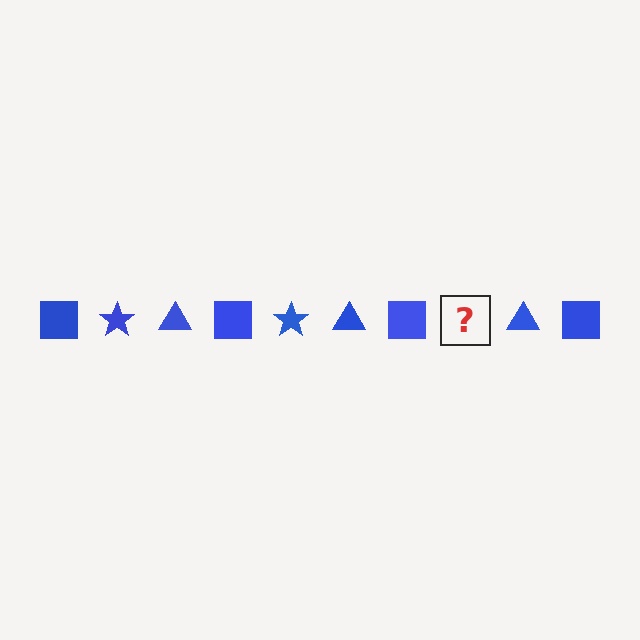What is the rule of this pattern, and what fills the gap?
The rule is that the pattern cycles through square, star, triangle shapes in blue. The gap should be filled with a blue star.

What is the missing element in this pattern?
The missing element is a blue star.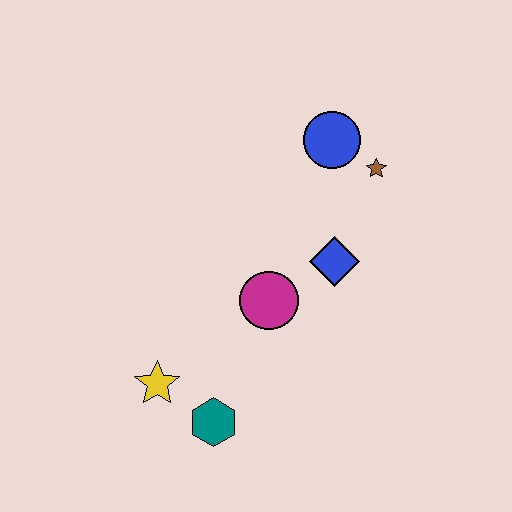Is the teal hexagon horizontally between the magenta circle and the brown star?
No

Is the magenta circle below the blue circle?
Yes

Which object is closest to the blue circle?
The brown star is closest to the blue circle.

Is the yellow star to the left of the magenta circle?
Yes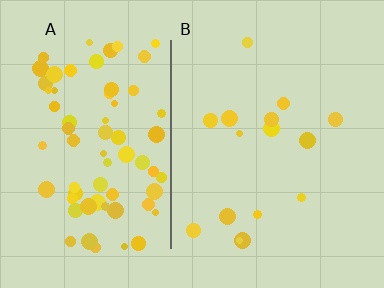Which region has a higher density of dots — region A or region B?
A (the left).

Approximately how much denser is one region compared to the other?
Approximately 4.8× — region A over region B.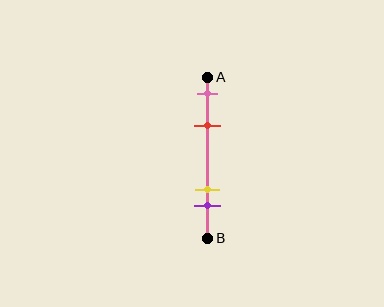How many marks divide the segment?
There are 4 marks dividing the segment.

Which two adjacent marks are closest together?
The yellow and purple marks are the closest adjacent pair.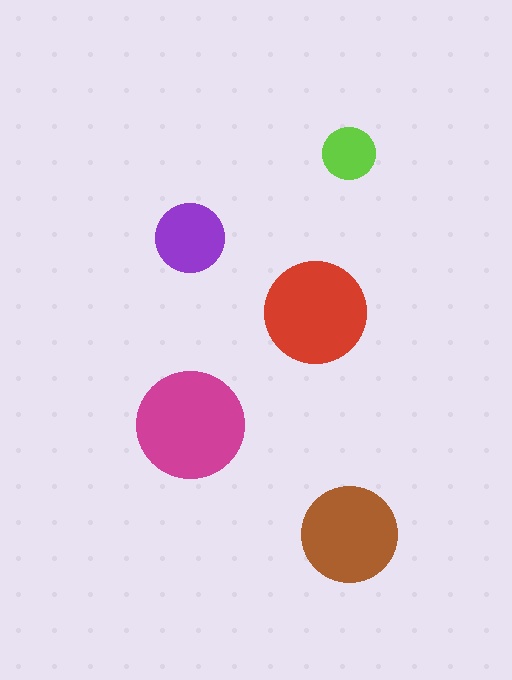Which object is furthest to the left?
The purple circle is leftmost.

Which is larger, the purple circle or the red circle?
The red one.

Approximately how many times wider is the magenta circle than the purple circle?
About 1.5 times wider.